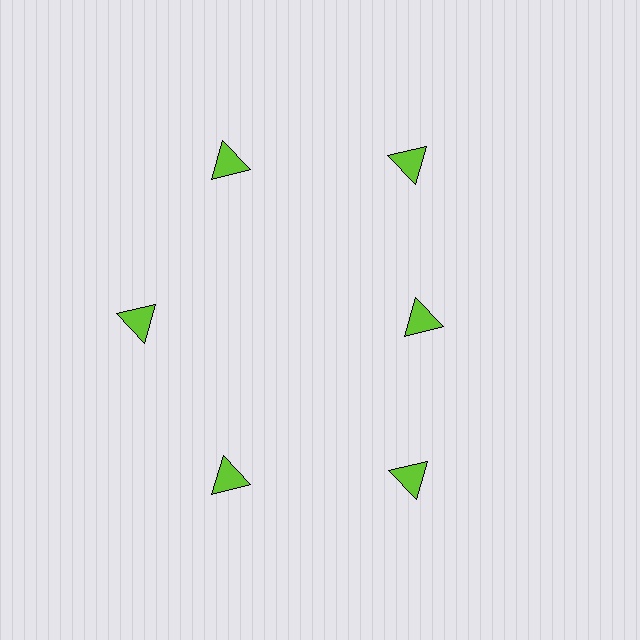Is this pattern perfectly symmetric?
No. The 6 lime triangles are arranged in a ring, but one element near the 3 o'clock position is pulled inward toward the center, breaking the 6-fold rotational symmetry.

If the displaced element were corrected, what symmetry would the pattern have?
It would have 6-fold rotational symmetry — the pattern would map onto itself every 60 degrees.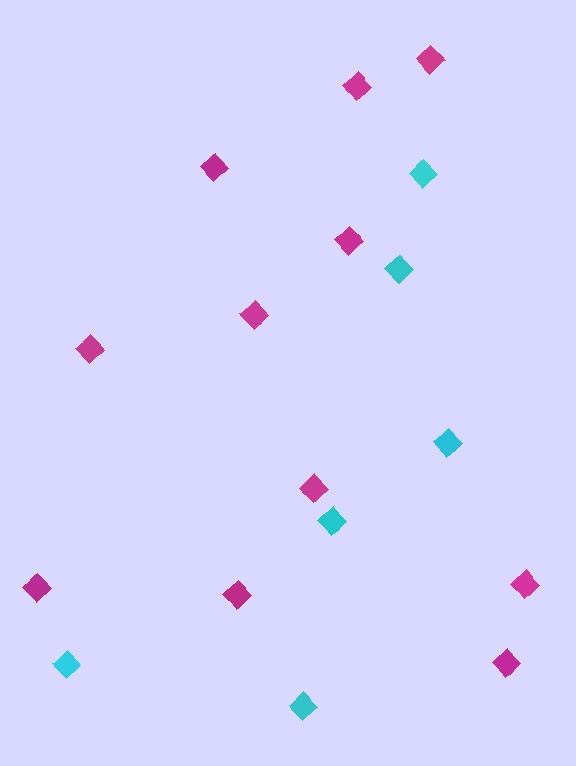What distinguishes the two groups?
There are 2 groups: one group of cyan diamonds (6) and one group of magenta diamonds (11).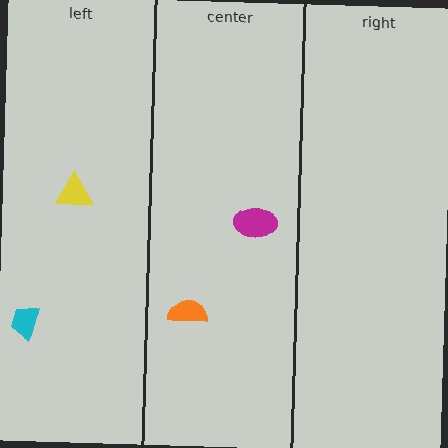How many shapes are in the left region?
2.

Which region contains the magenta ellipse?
The center region.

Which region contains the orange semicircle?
The center region.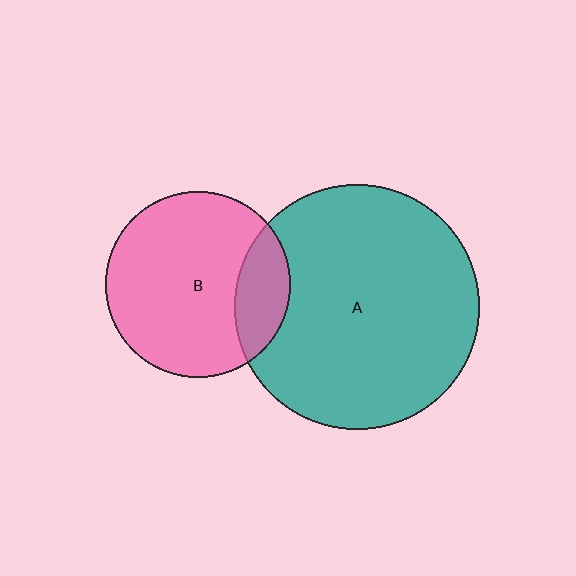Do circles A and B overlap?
Yes.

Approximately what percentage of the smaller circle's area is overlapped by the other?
Approximately 20%.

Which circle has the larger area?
Circle A (teal).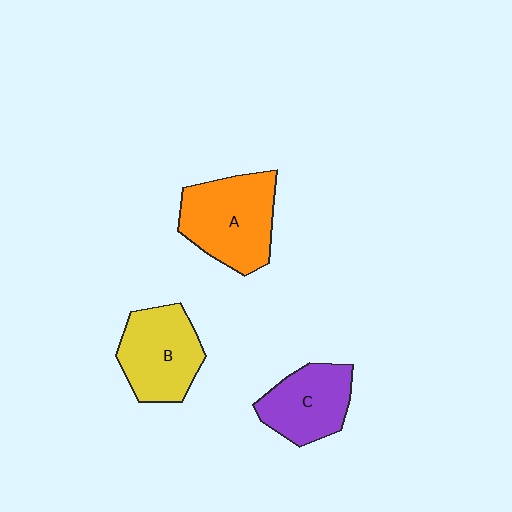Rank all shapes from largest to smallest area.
From largest to smallest: A (orange), B (yellow), C (purple).